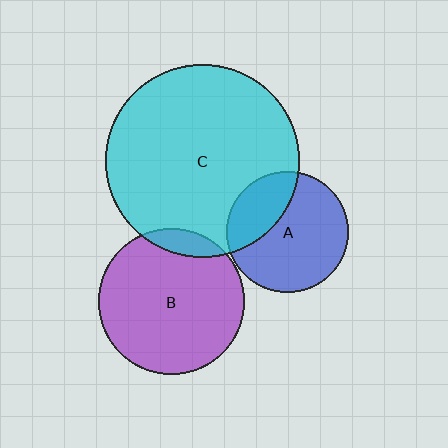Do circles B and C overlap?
Yes.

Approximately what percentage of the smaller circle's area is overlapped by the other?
Approximately 10%.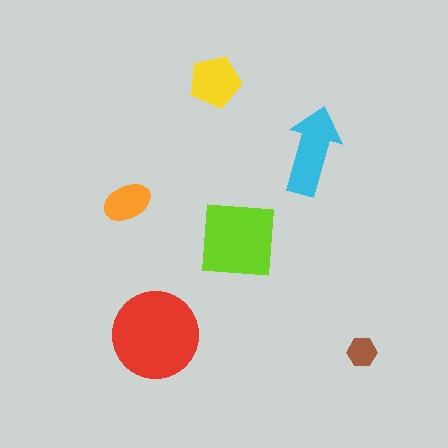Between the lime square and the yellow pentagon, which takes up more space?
The lime square.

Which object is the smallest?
The brown hexagon.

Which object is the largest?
The red circle.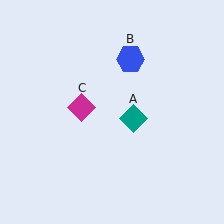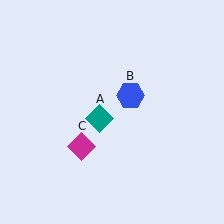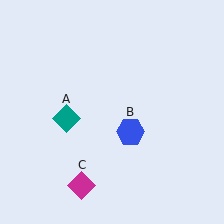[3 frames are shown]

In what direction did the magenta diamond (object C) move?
The magenta diamond (object C) moved down.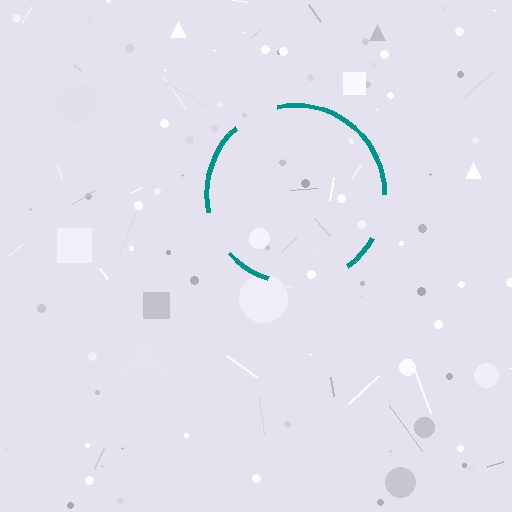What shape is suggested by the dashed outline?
The dashed outline suggests a circle.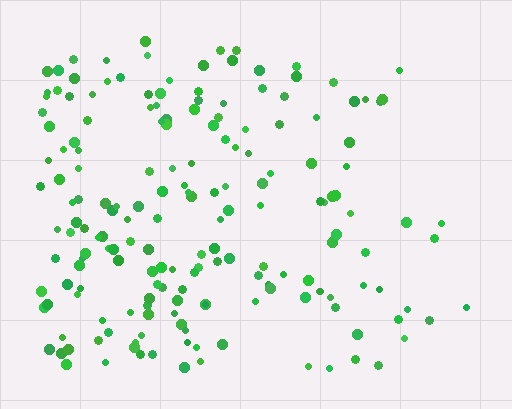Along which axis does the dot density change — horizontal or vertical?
Horizontal.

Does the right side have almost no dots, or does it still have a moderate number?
Still a moderate number, just noticeably fewer than the left.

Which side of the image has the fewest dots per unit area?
The right.